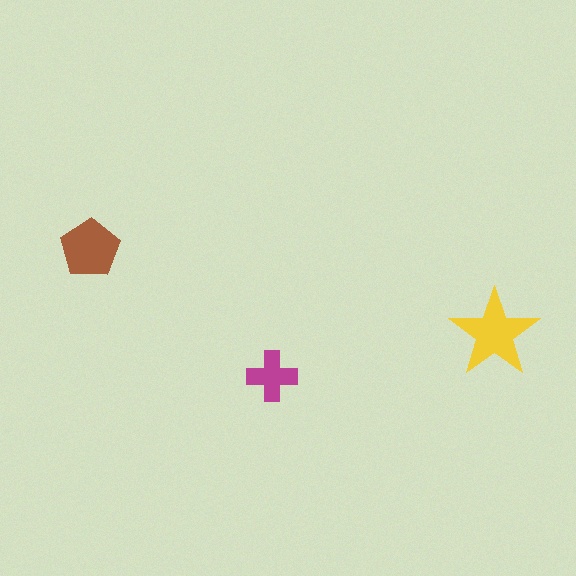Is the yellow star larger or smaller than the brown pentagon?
Larger.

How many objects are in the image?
There are 3 objects in the image.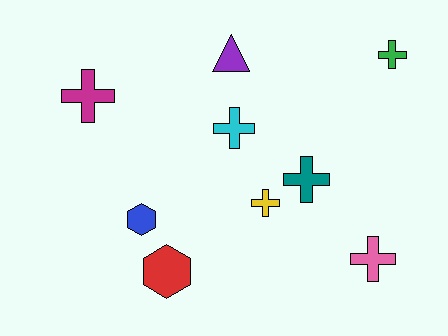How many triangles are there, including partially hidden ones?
There is 1 triangle.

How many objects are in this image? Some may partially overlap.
There are 9 objects.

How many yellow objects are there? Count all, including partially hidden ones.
There is 1 yellow object.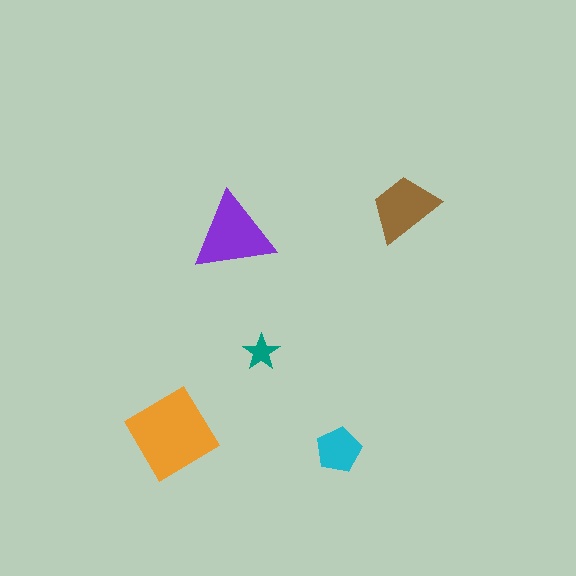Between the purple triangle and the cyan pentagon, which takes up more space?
The purple triangle.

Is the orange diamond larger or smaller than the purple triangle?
Larger.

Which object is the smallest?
The teal star.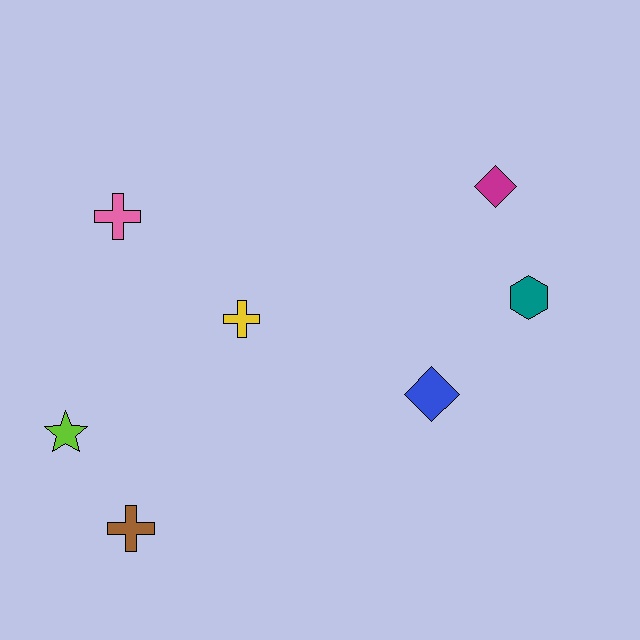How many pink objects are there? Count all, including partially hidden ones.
There is 1 pink object.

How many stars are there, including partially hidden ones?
There is 1 star.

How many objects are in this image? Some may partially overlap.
There are 7 objects.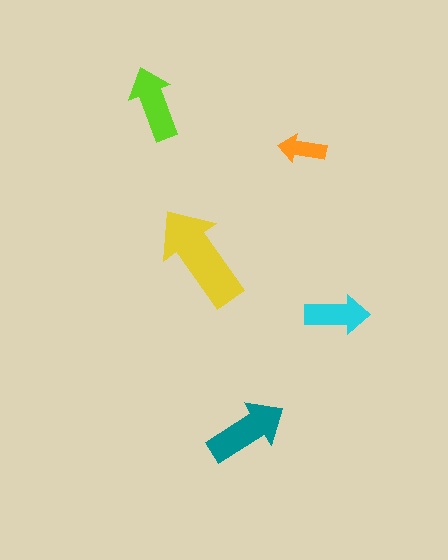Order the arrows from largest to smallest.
the yellow one, the teal one, the lime one, the cyan one, the orange one.